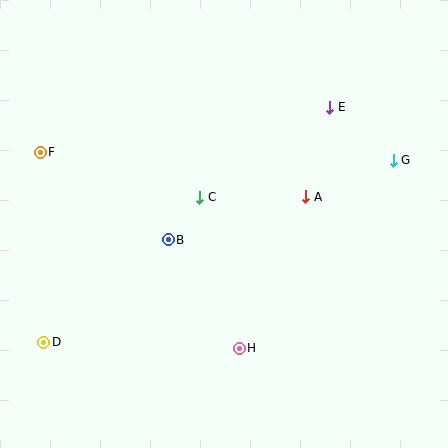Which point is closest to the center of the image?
Point C at (200, 197) is closest to the center.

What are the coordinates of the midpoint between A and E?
The midpoint between A and E is at (318, 152).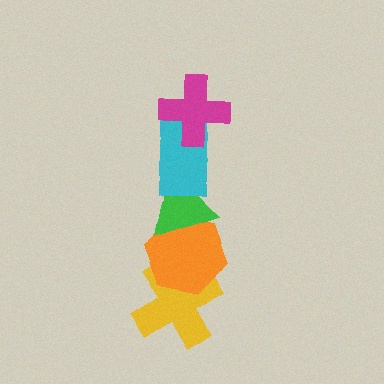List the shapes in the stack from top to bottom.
From top to bottom: the magenta cross, the cyan rectangle, the green triangle, the orange hexagon, the yellow cross.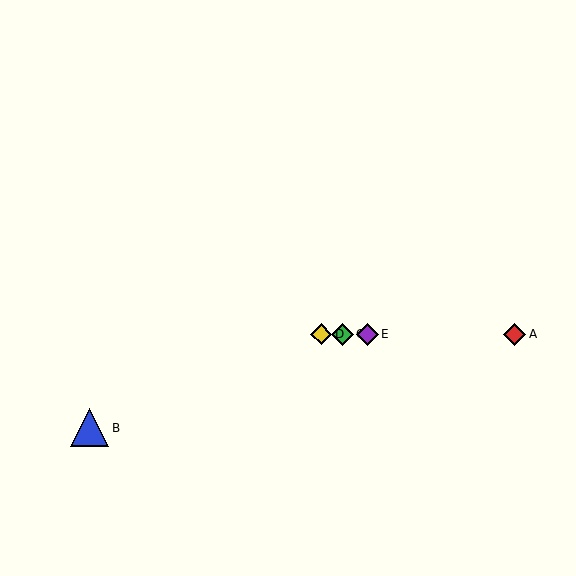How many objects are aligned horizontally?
4 objects (A, C, D, E) are aligned horizontally.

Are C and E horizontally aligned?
Yes, both are at y≈334.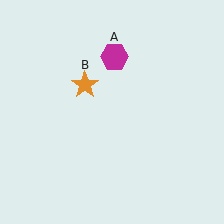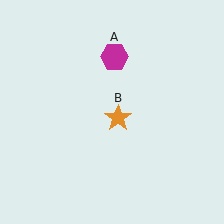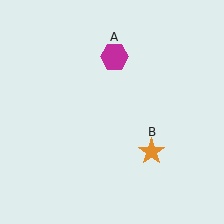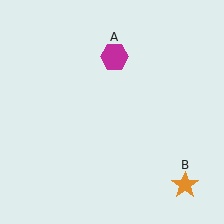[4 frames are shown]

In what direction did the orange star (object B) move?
The orange star (object B) moved down and to the right.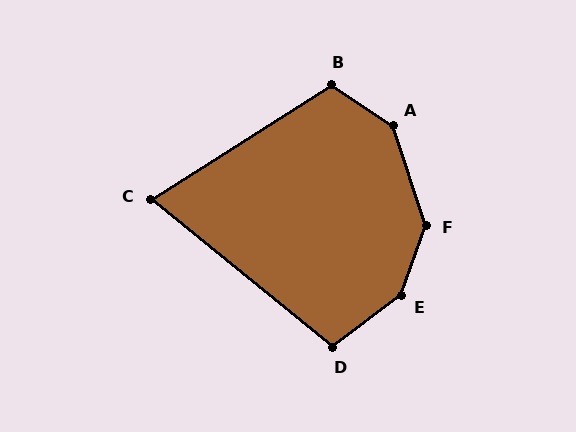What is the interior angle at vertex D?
Approximately 104 degrees (obtuse).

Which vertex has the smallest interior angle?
C, at approximately 72 degrees.